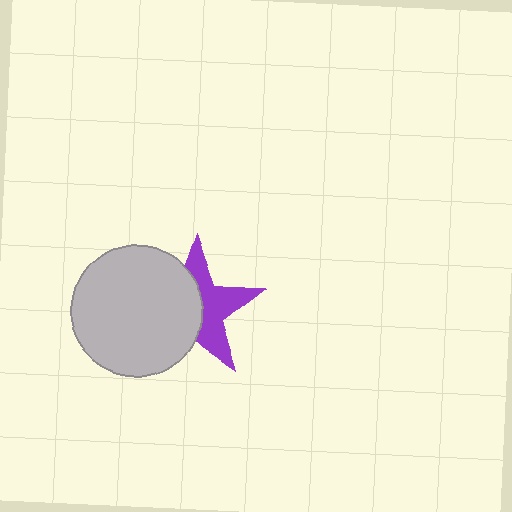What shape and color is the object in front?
The object in front is a light gray circle.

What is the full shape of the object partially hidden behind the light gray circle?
The partially hidden object is a purple star.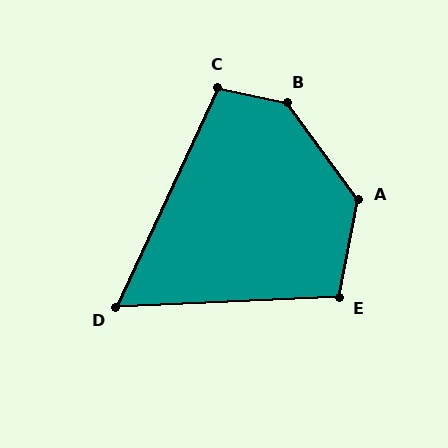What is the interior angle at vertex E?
Approximately 104 degrees (obtuse).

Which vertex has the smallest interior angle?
D, at approximately 62 degrees.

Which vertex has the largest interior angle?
B, at approximately 139 degrees.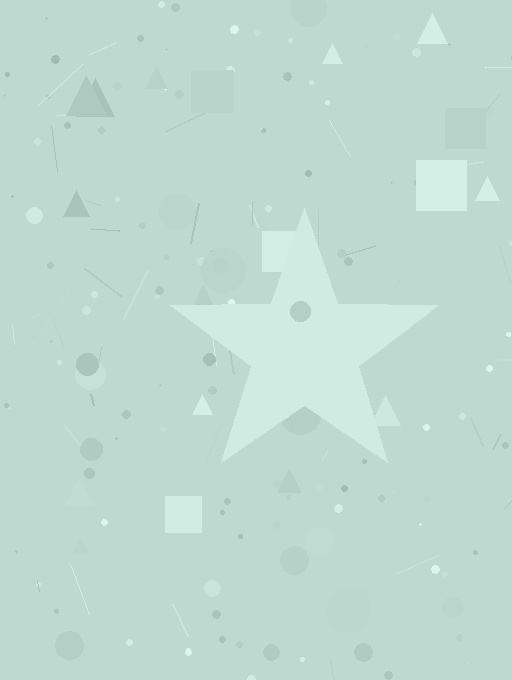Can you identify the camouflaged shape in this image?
The camouflaged shape is a star.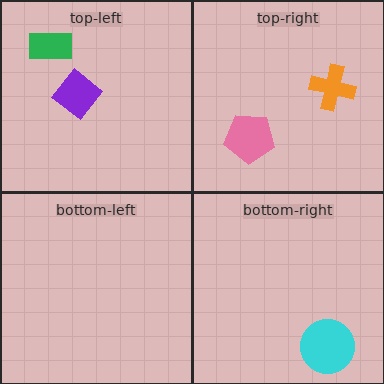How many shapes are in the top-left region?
2.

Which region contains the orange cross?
The top-right region.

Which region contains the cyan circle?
The bottom-right region.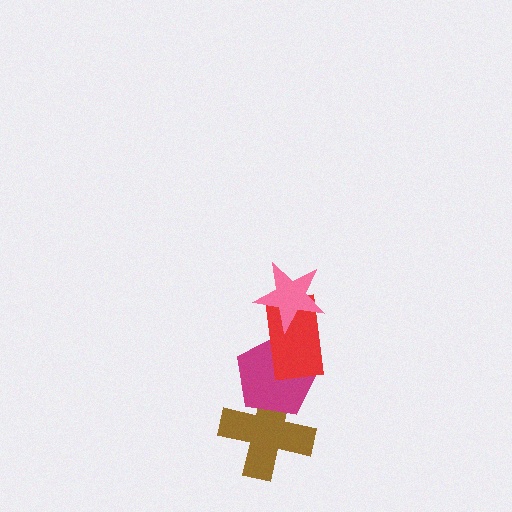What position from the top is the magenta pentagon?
The magenta pentagon is 3rd from the top.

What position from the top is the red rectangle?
The red rectangle is 2nd from the top.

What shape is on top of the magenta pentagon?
The red rectangle is on top of the magenta pentagon.